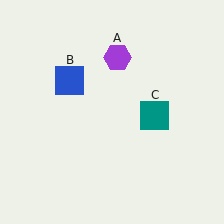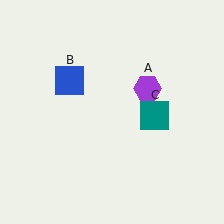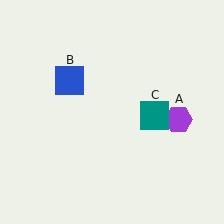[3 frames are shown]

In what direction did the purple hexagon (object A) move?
The purple hexagon (object A) moved down and to the right.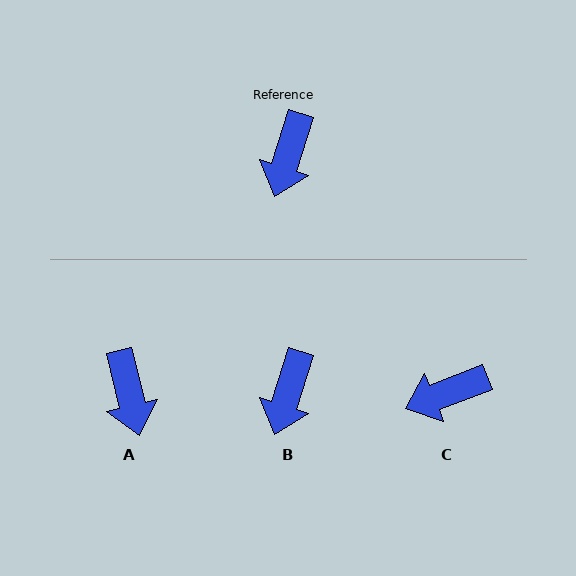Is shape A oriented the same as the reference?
No, it is off by about 31 degrees.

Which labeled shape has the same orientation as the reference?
B.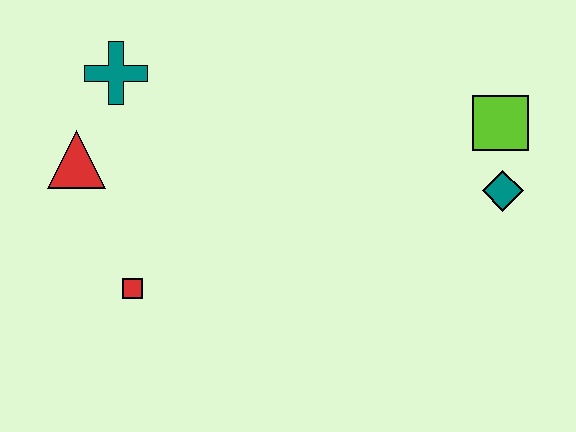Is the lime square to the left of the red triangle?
No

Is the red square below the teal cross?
Yes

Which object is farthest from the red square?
The lime square is farthest from the red square.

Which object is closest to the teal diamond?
The lime square is closest to the teal diamond.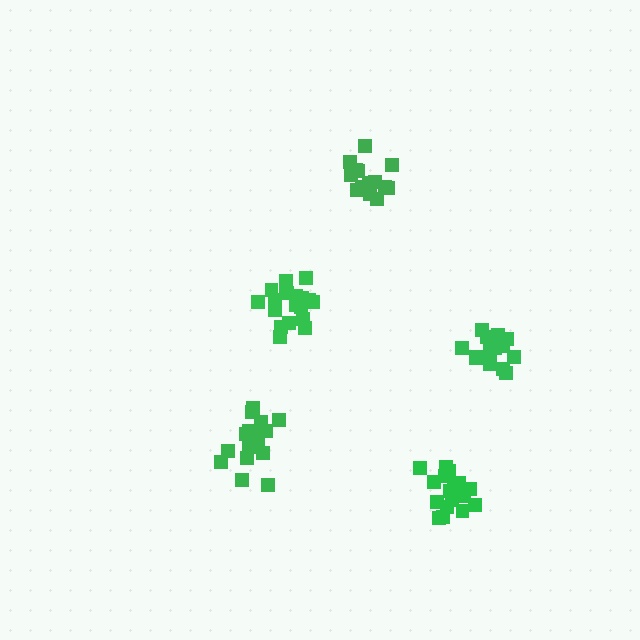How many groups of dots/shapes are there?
There are 5 groups.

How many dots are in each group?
Group 1: 20 dots, Group 2: 18 dots, Group 3: 15 dots, Group 4: 18 dots, Group 5: 18 dots (89 total).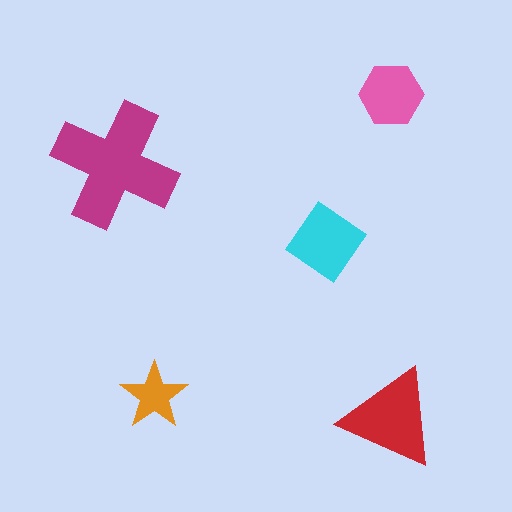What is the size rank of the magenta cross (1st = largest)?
1st.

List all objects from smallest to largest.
The orange star, the pink hexagon, the cyan diamond, the red triangle, the magenta cross.